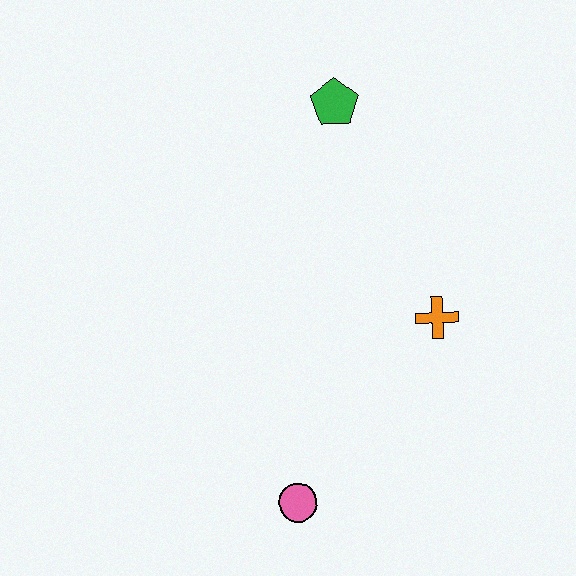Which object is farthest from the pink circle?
The green pentagon is farthest from the pink circle.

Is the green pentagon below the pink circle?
No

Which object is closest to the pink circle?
The orange cross is closest to the pink circle.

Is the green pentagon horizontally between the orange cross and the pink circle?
Yes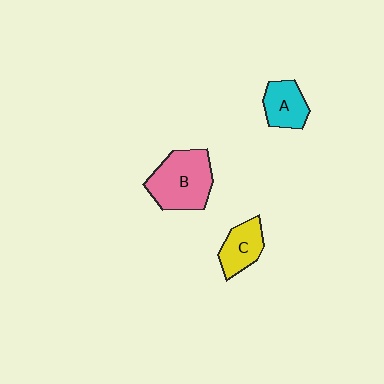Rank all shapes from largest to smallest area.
From largest to smallest: B (pink), C (yellow), A (cyan).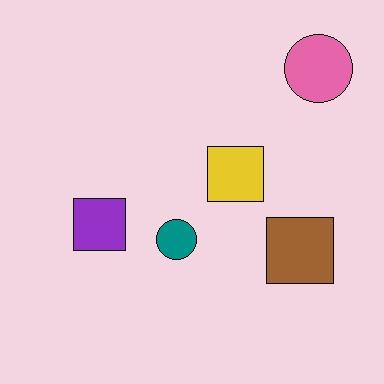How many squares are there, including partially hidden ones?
There are 3 squares.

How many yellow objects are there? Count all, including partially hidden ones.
There is 1 yellow object.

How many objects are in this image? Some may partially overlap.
There are 5 objects.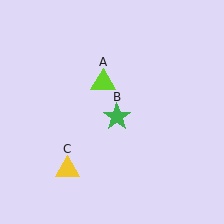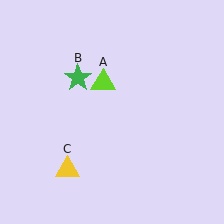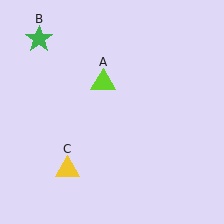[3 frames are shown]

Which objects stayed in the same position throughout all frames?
Lime triangle (object A) and yellow triangle (object C) remained stationary.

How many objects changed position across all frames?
1 object changed position: green star (object B).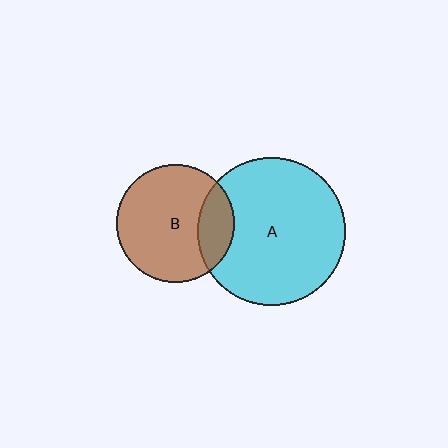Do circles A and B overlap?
Yes.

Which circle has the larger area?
Circle A (cyan).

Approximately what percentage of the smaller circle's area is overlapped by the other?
Approximately 20%.